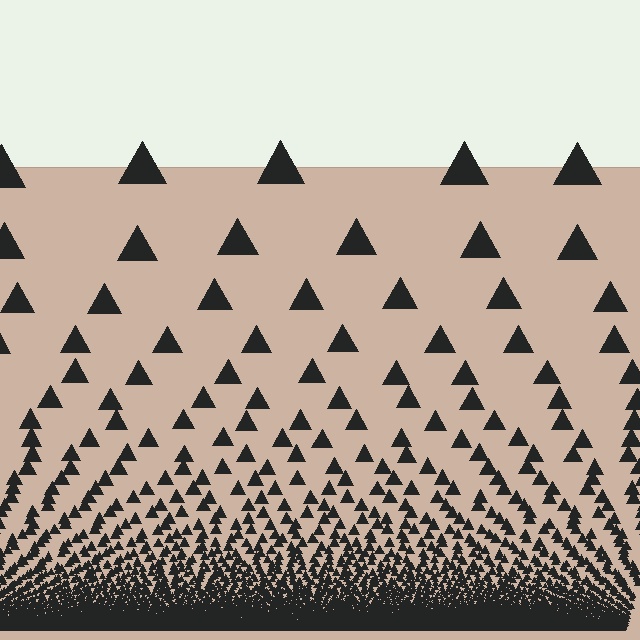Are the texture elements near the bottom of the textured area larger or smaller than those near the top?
Smaller. The gradient is inverted — elements near the bottom are smaller and denser.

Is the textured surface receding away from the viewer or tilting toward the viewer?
The surface appears to tilt toward the viewer. Texture elements get larger and sparser toward the top.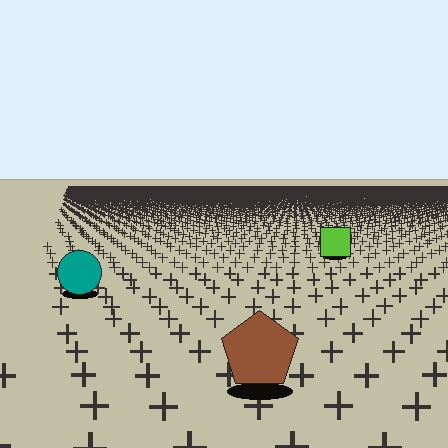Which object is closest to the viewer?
The brown pentagon is closest. The texture marks near it are larger and more spread out.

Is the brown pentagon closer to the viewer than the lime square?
Yes. The brown pentagon is closer — you can tell from the texture gradient: the ground texture is coarser near it.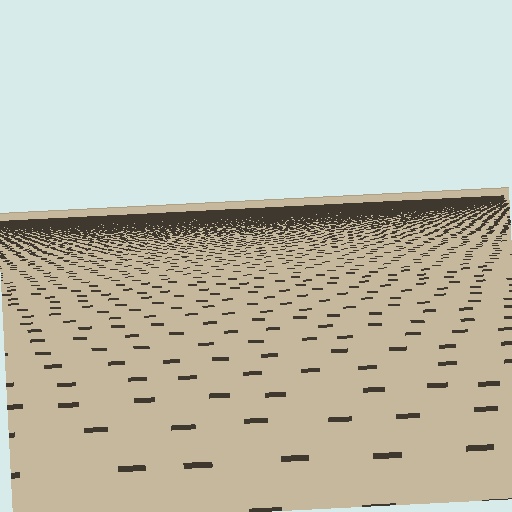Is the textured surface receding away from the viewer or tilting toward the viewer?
The surface is receding away from the viewer. Texture elements get smaller and denser toward the top.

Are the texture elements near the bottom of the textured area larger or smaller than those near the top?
Larger. Near the bottom, elements are closer to the viewer and appear at a bigger on-screen size.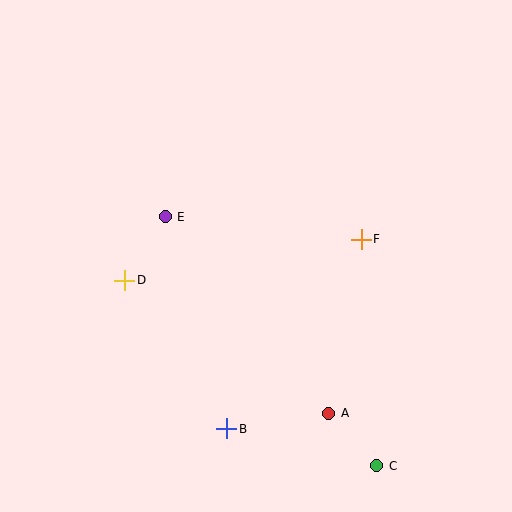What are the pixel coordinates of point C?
Point C is at (377, 466).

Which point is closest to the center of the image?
Point E at (165, 217) is closest to the center.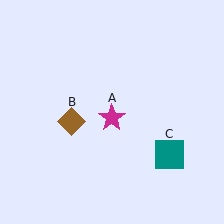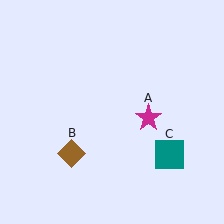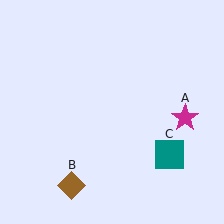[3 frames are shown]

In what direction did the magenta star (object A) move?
The magenta star (object A) moved right.